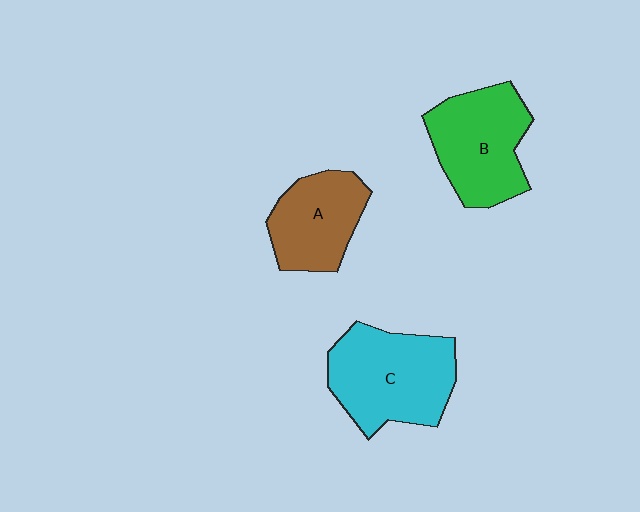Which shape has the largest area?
Shape C (cyan).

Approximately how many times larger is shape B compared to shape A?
Approximately 1.2 times.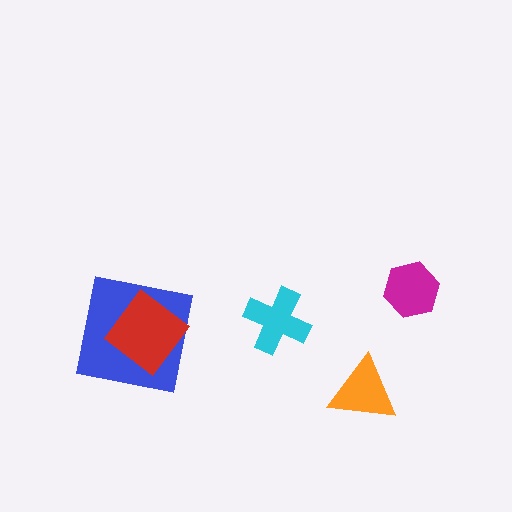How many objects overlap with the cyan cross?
0 objects overlap with the cyan cross.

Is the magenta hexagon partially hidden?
No, no other shape covers it.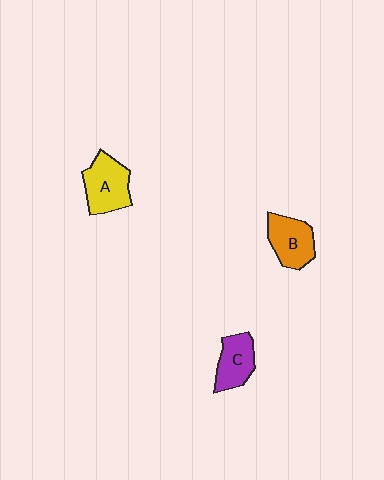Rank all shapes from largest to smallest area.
From largest to smallest: A (yellow), B (orange), C (purple).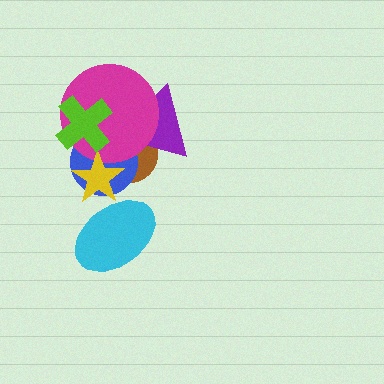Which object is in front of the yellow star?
The cyan ellipse is in front of the yellow star.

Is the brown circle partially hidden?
Yes, it is partially covered by another shape.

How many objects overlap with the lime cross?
2 objects overlap with the lime cross.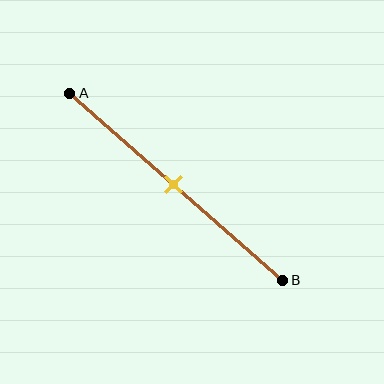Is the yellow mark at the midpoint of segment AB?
Yes, the mark is approximately at the midpoint.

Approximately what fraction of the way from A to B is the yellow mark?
The yellow mark is approximately 50% of the way from A to B.